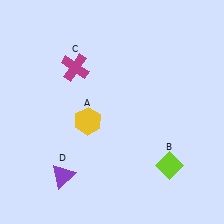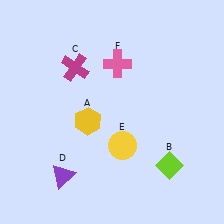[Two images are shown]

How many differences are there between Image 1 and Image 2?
There are 2 differences between the two images.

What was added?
A yellow circle (E), a pink cross (F) were added in Image 2.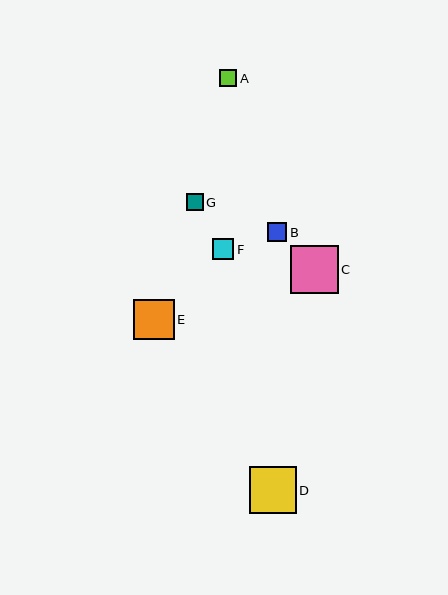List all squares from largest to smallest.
From largest to smallest: C, D, E, F, B, A, G.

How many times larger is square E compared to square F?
Square E is approximately 1.9 times the size of square F.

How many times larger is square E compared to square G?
Square E is approximately 2.5 times the size of square G.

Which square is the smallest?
Square G is the smallest with a size of approximately 16 pixels.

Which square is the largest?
Square C is the largest with a size of approximately 48 pixels.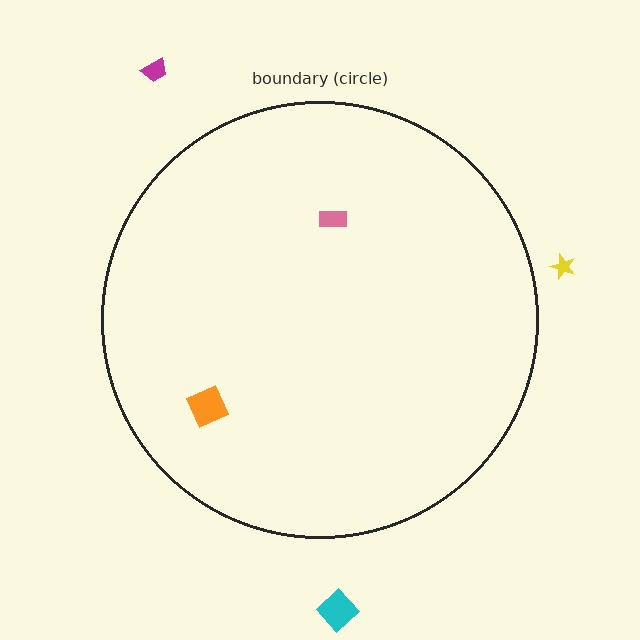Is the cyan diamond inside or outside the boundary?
Outside.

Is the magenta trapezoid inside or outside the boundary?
Outside.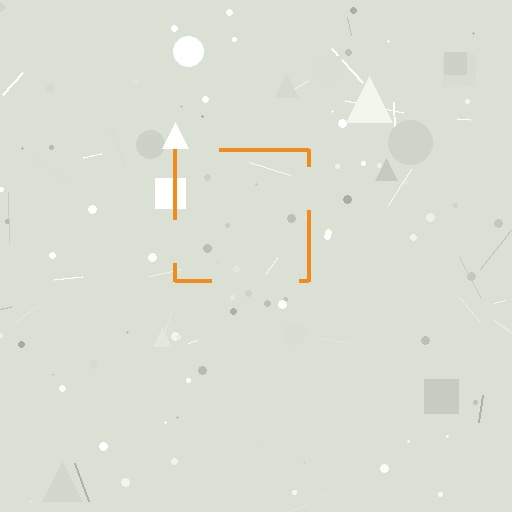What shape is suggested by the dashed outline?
The dashed outline suggests a square.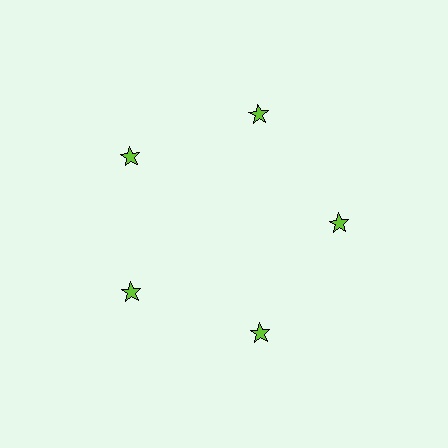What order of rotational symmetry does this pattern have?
This pattern has 5-fold rotational symmetry.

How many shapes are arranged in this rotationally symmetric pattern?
There are 5 shapes, arranged in 5 groups of 1.